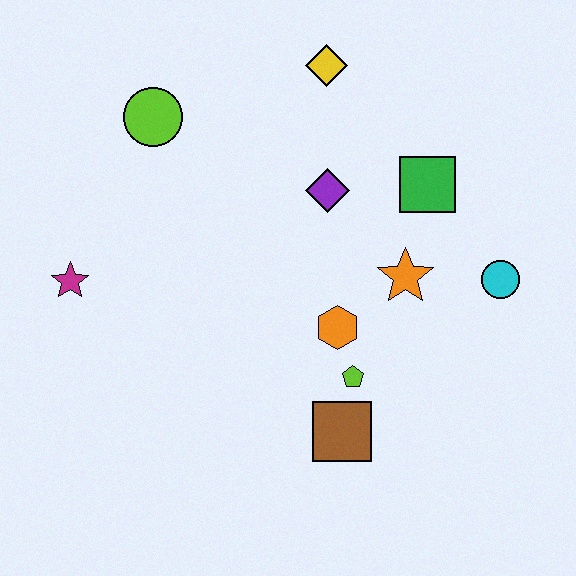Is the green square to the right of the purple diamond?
Yes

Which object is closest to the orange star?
The orange hexagon is closest to the orange star.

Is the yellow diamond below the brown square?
No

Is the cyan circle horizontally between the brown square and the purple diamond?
No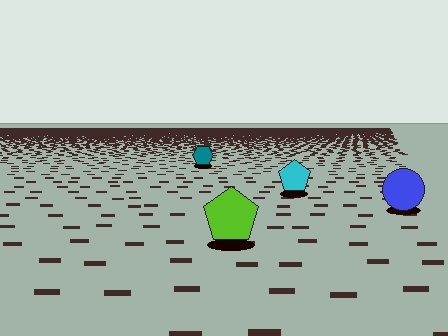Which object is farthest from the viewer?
The teal hexagon is farthest from the viewer. It appears smaller and the ground texture around it is denser.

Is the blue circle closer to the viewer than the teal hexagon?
Yes. The blue circle is closer — you can tell from the texture gradient: the ground texture is coarser near it.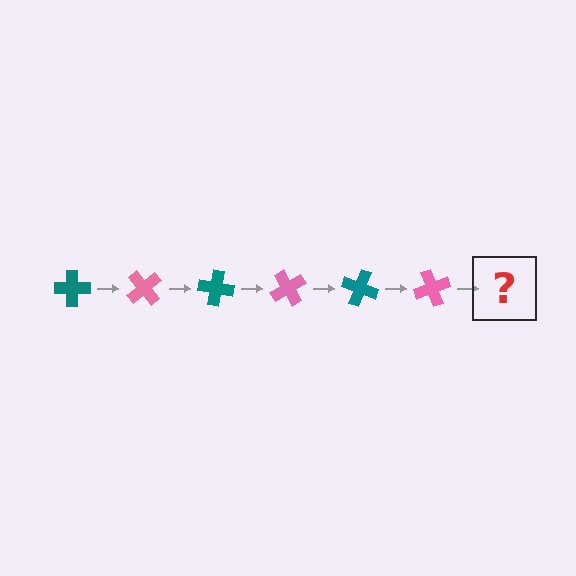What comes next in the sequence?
The next element should be a teal cross, rotated 300 degrees from the start.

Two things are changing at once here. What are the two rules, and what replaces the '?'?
The two rules are that it rotates 50 degrees each step and the color cycles through teal and pink. The '?' should be a teal cross, rotated 300 degrees from the start.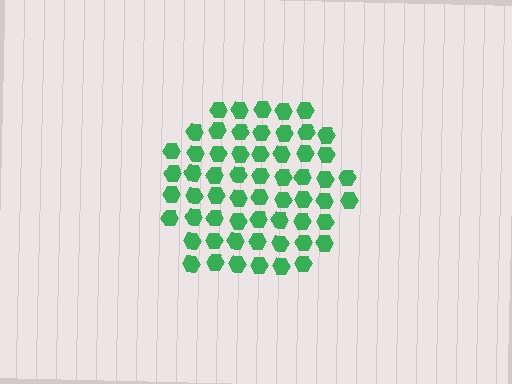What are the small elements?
The small elements are hexagons.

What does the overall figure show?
The overall figure shows a hexagon.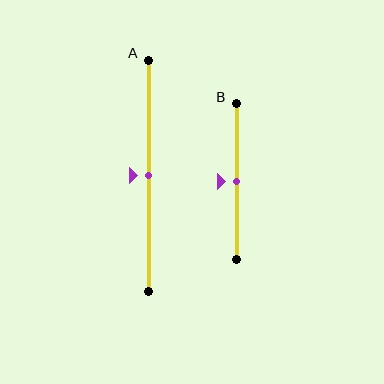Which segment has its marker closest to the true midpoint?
Segment A has its marker closest to the true midpoint.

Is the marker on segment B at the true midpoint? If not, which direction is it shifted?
Yes, the marker on segment B is at the true midpoint.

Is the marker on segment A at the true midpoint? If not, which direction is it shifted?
Yes, the marker on segment A is at the true midpoint.